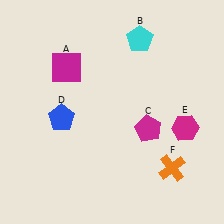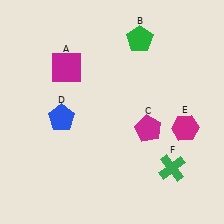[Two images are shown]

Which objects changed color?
B changed from cyan to green. F changed from orange to green.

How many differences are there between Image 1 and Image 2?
There are 2 differences between the two images.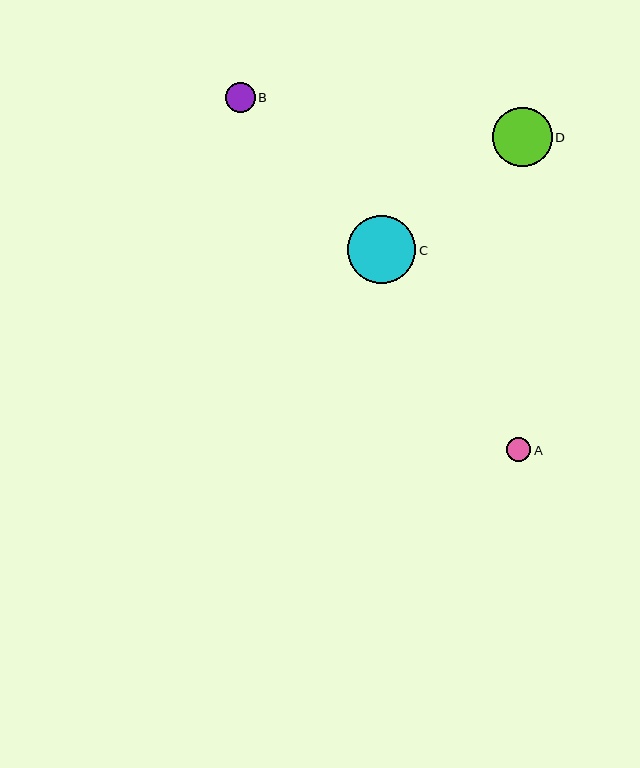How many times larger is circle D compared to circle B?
Circle D is approximately 2.0 times the size of circle B.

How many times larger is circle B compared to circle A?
Circle B is approximately 1.2 times the size of circle A.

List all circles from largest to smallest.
From largest to smallest: C, D, B, A.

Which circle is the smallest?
Circle A is the smallest with a size of approximately 24 pixels.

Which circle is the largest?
Circle C is the largest with a size of approximately 68 pixels.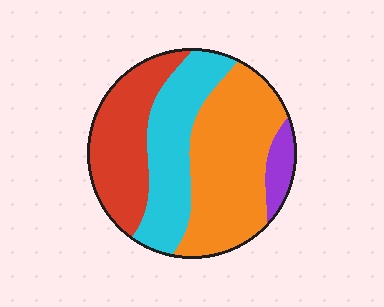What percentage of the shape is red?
Red covers around 25% of the shape.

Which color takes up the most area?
Orange, at roughly 40%.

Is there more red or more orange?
Orange.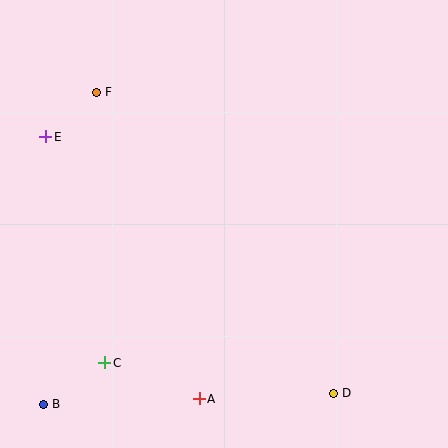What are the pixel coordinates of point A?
Point A is at (199, 399).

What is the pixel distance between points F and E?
The distance between F and E is 68 pixels.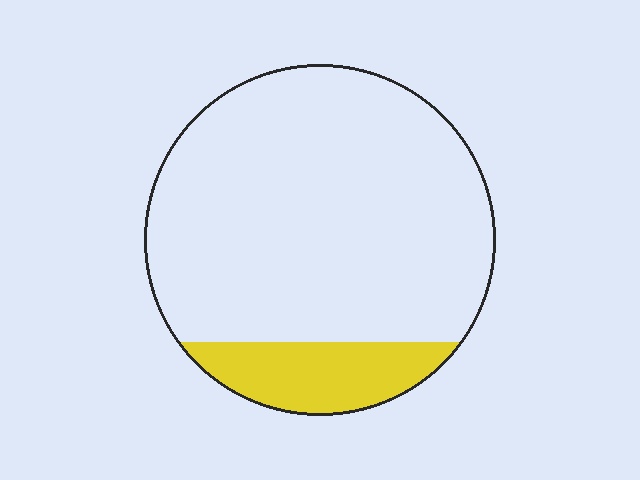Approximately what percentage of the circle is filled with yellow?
Approximately 15%.